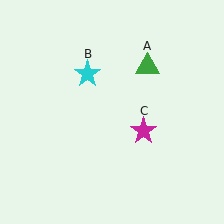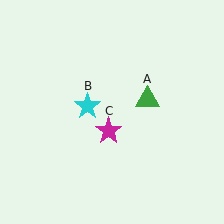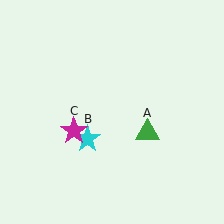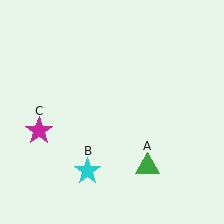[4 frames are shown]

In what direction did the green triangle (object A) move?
The green triangle (object A) moved down.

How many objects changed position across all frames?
3 objects changed position: green triangle (object A), cyan star (object B), magenta star (object C).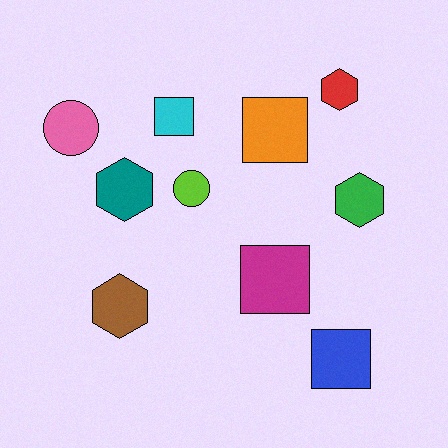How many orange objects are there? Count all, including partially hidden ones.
There is 1 orange object.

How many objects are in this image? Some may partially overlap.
There are 10 objects.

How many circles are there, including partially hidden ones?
There are 2 circles.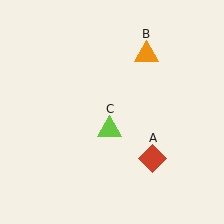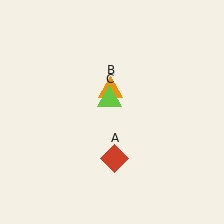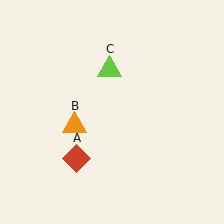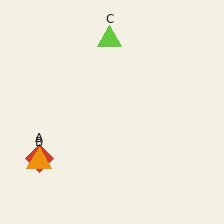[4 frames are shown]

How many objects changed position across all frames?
3 objects changed position: red diamond (object A), orange triangle (object B), lime triangle (object C).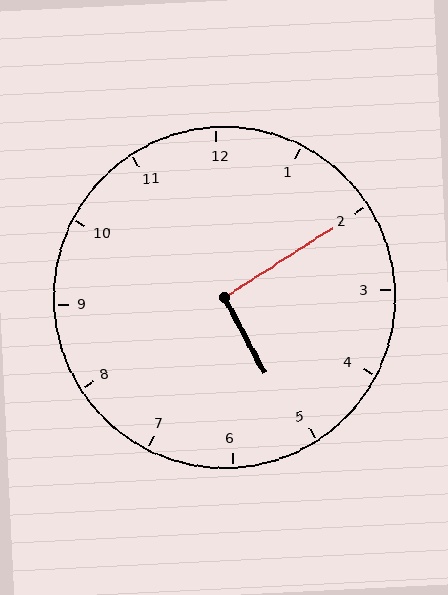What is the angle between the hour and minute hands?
Approximately 95 degrees.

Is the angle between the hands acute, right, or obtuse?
It is right.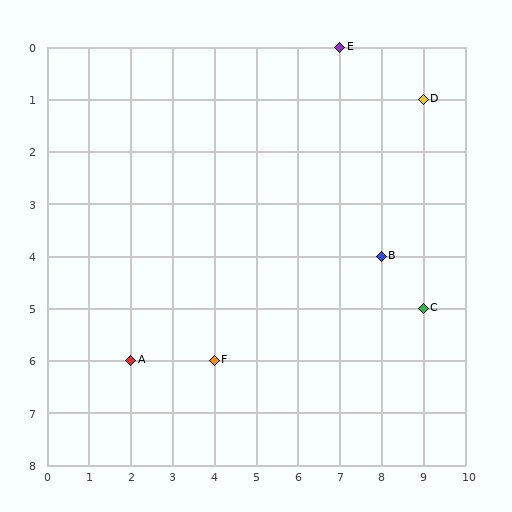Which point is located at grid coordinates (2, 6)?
Point A is at (2, 6).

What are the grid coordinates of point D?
Point D is at grid coordinates (9, 1).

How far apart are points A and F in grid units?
Points A and F are 2 columns apart.